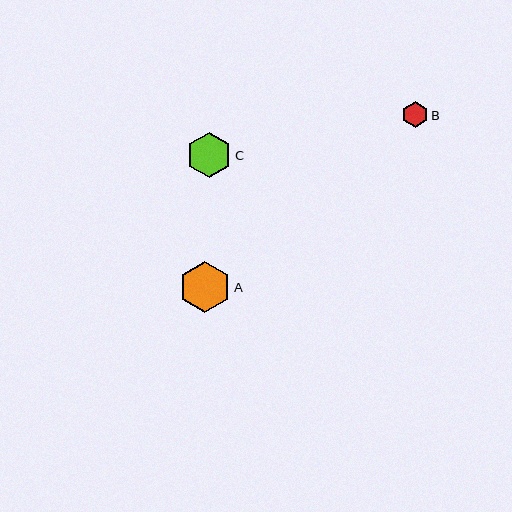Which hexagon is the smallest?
Hexagon B is the smallest with a size of approximately 26 pixels.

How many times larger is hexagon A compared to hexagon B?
Hexagon A is approximately 2.0 times the size of hexagon B.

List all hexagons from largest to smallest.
From largest to smallest: A, C, B.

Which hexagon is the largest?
Hexagon A is the largest with a size of approximately 51 pixels.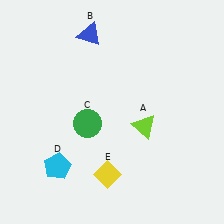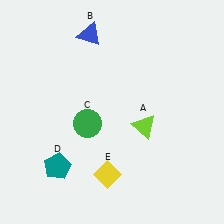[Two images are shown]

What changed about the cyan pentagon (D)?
In Image 1, D is cyan. In Image 2, it changed to teal.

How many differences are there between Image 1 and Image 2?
There is 1 difference between the two images.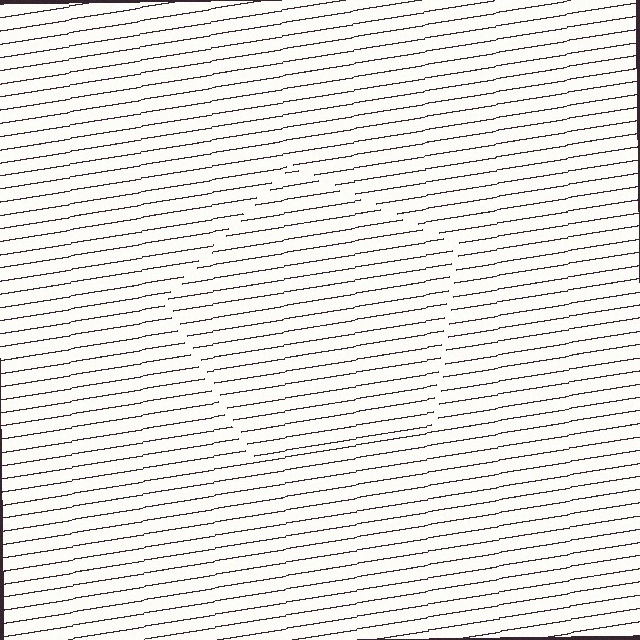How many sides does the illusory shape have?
5 sides — the line-ends trace a pentagon.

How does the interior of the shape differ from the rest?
The interior of the shape contains the same grating, shifted by half a period — the contour is defined by the phase discontinuity where line-ends from the inner and outer gratings abut.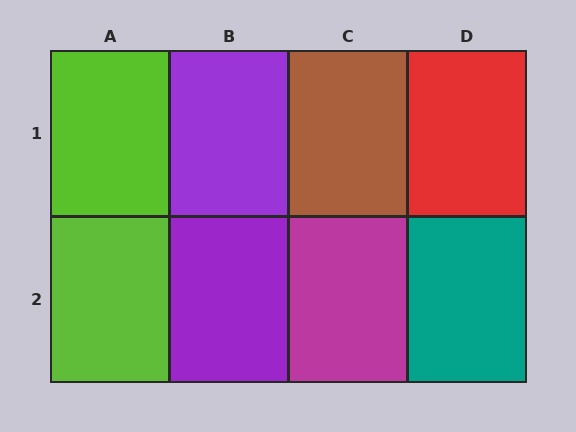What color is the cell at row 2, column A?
Lime.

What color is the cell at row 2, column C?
Magenta.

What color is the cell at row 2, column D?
Teal.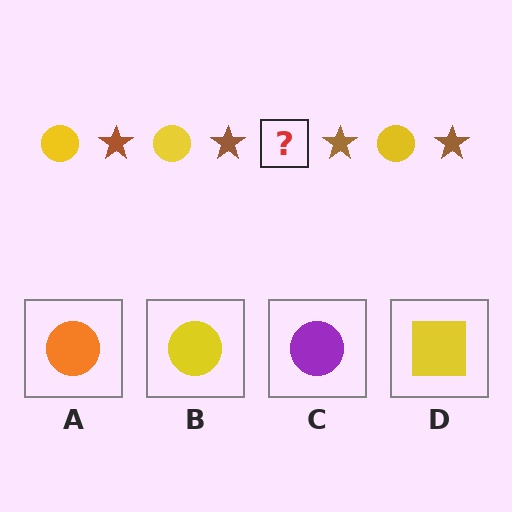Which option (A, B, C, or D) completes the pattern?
B.